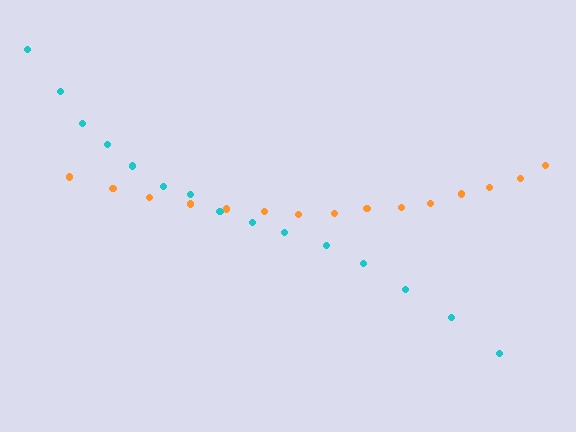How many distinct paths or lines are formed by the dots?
There are 2 distinct paths.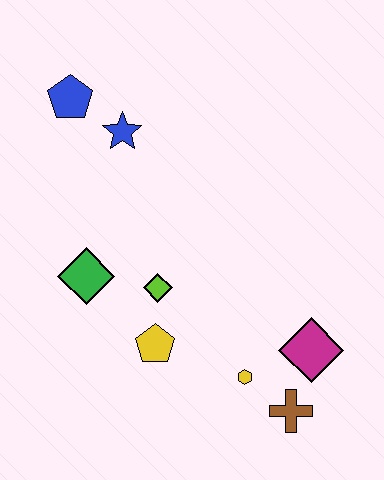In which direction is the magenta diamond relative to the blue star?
The magenta diamond is below the blue star.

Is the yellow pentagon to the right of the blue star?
Yes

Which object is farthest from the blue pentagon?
The brown cross is farthest from the blue pentagon.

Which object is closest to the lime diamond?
The yellow pentagon is closest to the lime diamond.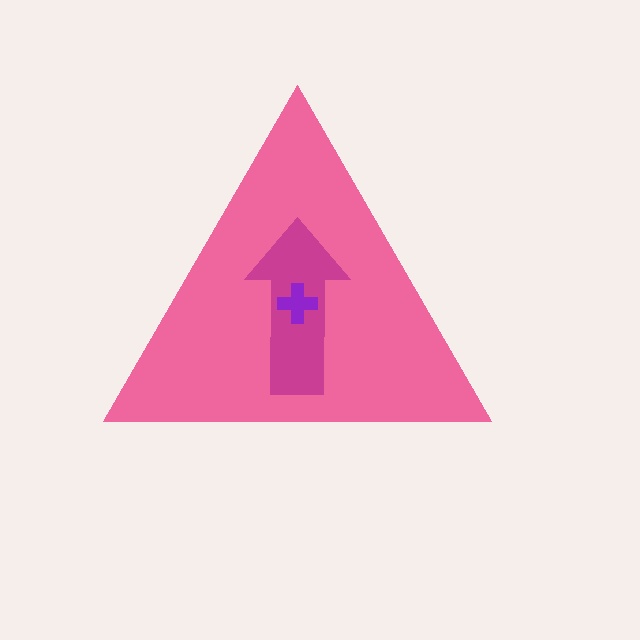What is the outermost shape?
The pink triangle.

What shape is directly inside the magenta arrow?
The purple cross.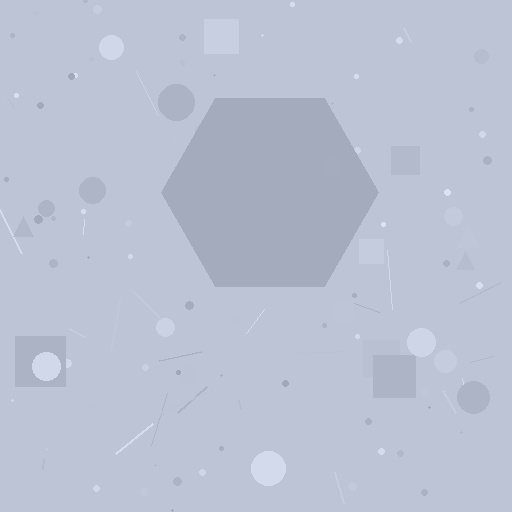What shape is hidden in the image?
A hexagon is hidden in the image.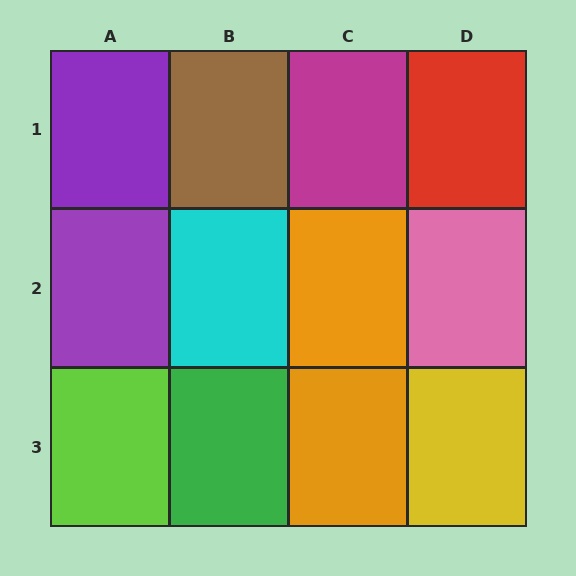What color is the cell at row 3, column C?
Orange.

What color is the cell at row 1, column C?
Magenta.